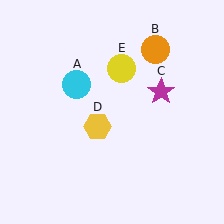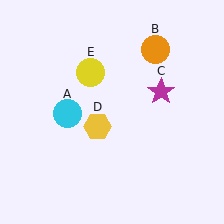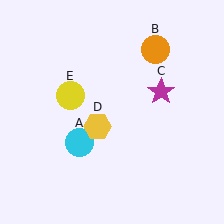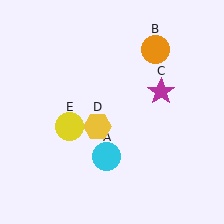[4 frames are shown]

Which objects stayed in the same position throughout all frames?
Orange circle (object B) and magenta star (object C) and yellow hexagon (object D) remained stationary.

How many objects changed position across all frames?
2 objects changed position: cyan circle (object A), yellow circle (object E).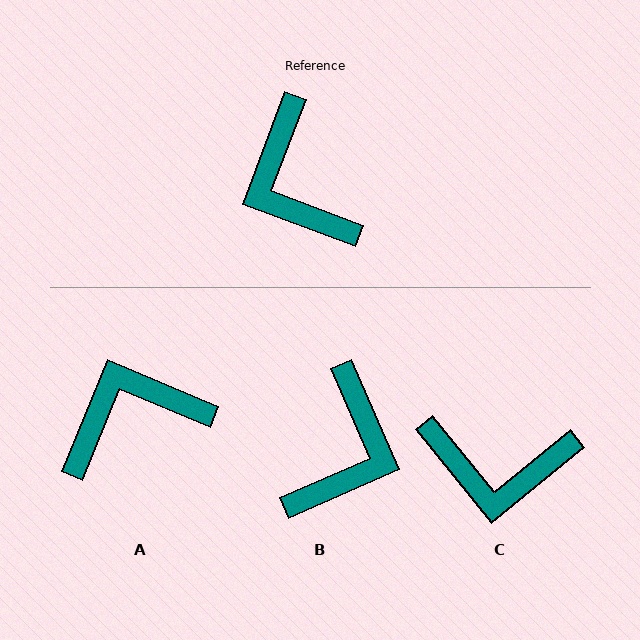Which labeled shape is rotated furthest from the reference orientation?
B, about 134 degrees away.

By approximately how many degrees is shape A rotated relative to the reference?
Approximately 92 degrees clockwise.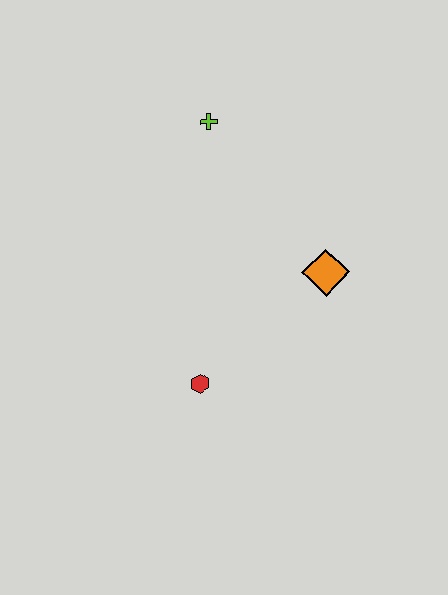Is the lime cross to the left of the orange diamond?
Yes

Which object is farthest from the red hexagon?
The lime cross is farthest from the red hexagon.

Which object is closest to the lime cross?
The orange diamond is closest to the lime cross.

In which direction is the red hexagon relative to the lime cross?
The red hexagon is below the lime cross.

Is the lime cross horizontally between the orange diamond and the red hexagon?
Yes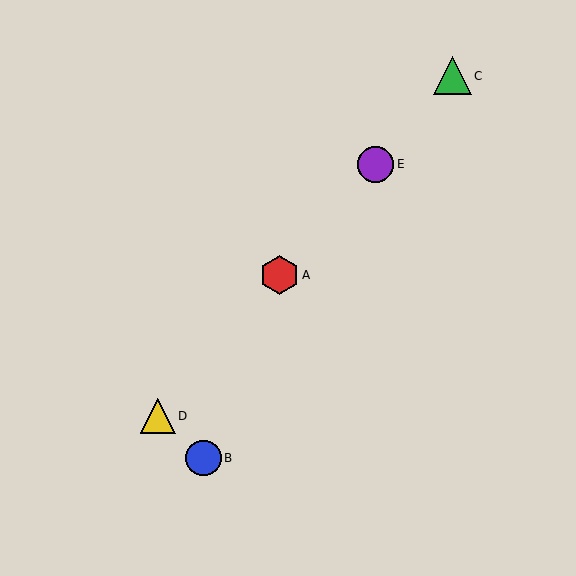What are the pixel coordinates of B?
Object B is at (204, 458).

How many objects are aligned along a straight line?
4 objects (A, C, D, E) are aligned along a straight line.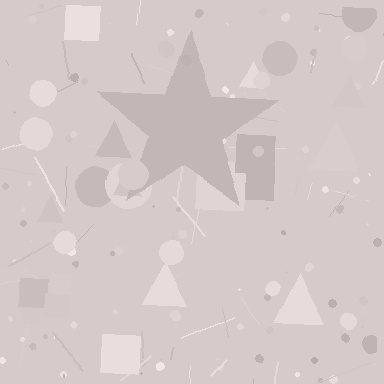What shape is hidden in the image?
A star is hidden in the image.